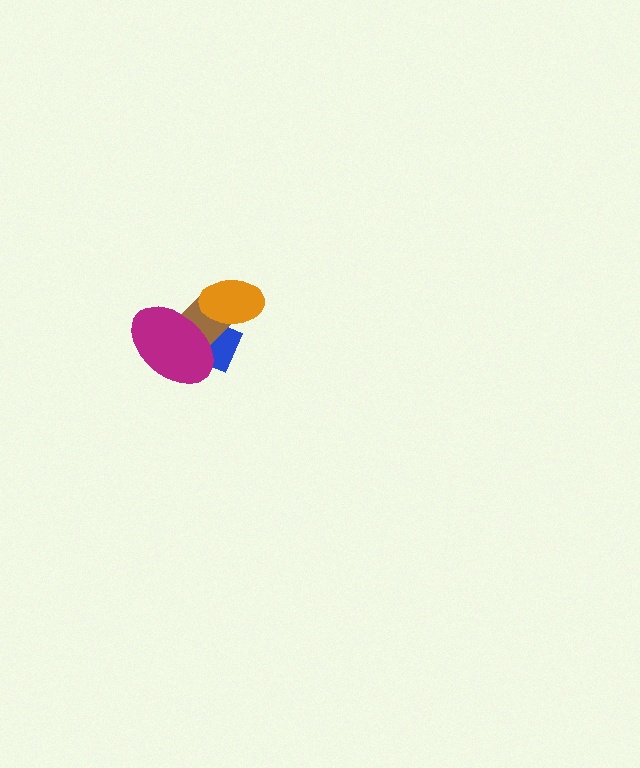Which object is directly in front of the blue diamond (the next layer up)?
The brown diamond is directly in front of the blue diamond.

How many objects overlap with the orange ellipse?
2 objects overlap with the orange ellipse.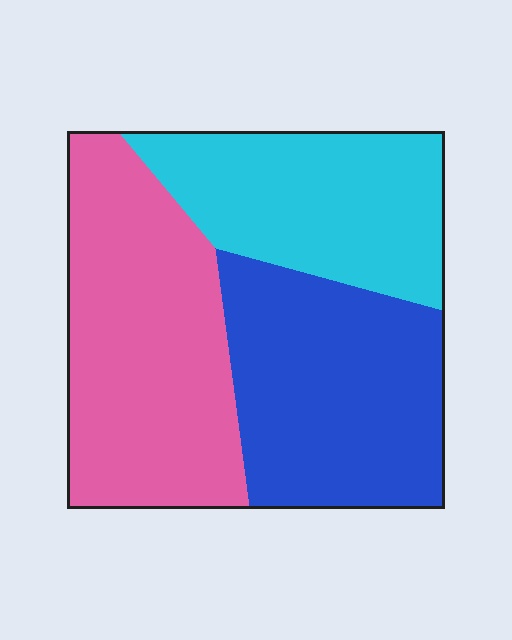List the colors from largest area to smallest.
From largest to smallest: pink, blue, cyan.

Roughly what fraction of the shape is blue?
Blue takes up between a quarter and a half of the shape.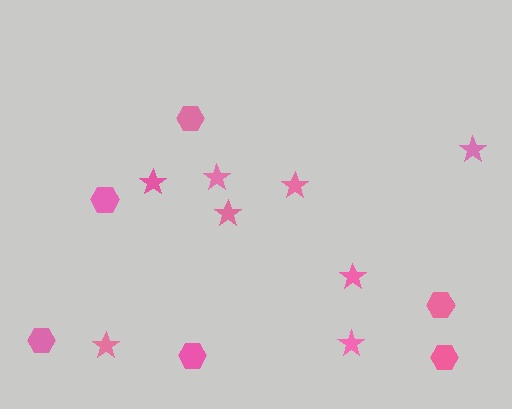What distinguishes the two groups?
There are 2 groups: one group of stars (8) and one group of hexagons (6).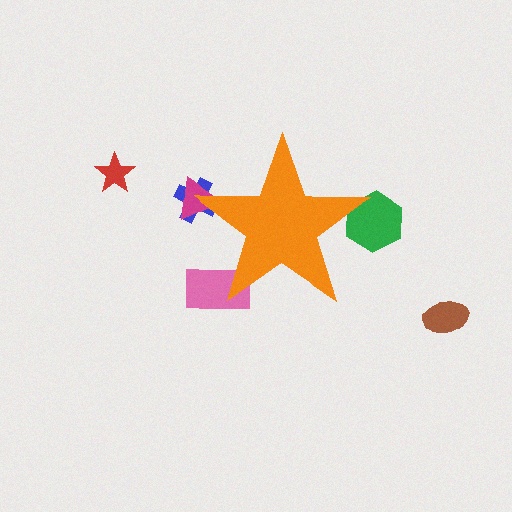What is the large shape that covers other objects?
An orange star.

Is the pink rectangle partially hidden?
Yes, the pink rectangle is partially hidden behind the orange star.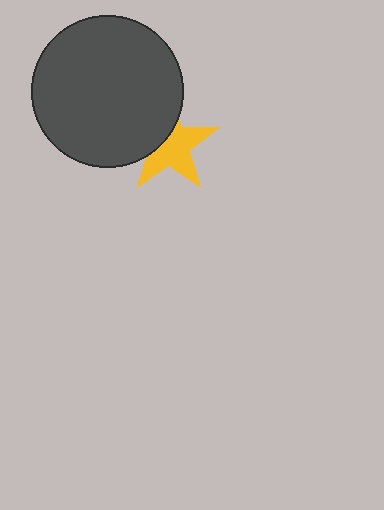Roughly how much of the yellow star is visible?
About half of it is visible (roughly 63%).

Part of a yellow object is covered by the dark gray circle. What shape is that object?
It is a star.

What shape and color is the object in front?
The object in front is a dark gray circle.